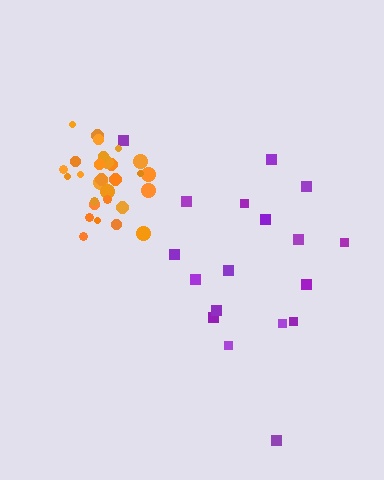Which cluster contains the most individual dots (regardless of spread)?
Orange (29).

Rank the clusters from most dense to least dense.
orange, purple.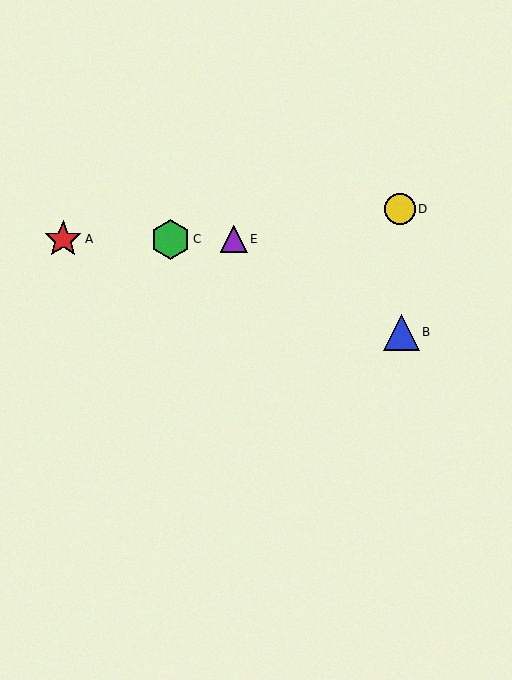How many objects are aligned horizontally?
3 objects (A, C, E) are aligned horizontally.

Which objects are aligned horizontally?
Objects A, C, E are aligned horizontally.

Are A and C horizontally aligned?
Yes, both are at y≈239.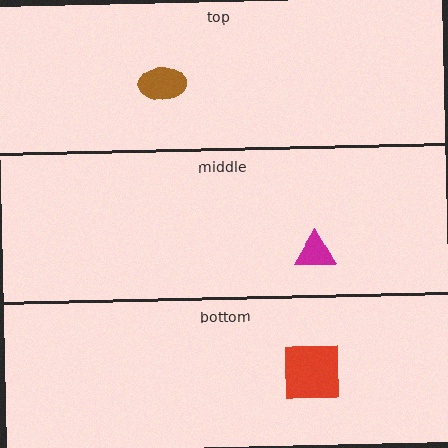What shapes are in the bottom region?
The red square.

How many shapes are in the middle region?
1.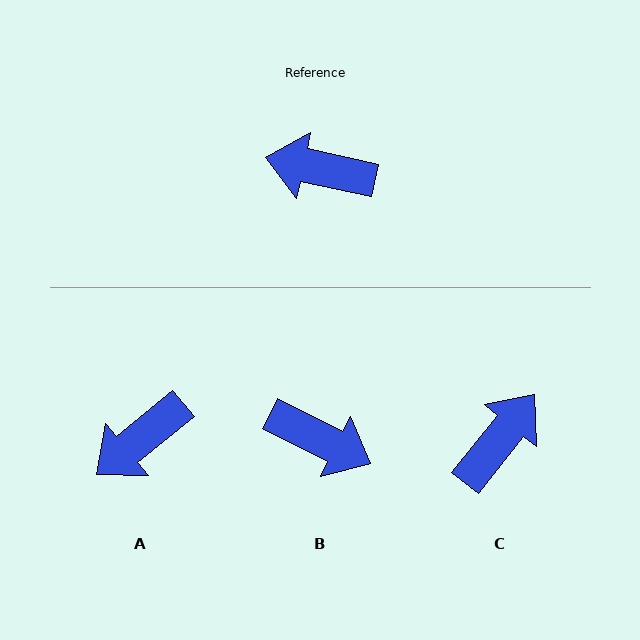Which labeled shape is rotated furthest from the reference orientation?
B, about 166 degrees away.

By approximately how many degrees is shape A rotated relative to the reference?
Approximately 51 degrees counter-clockwise.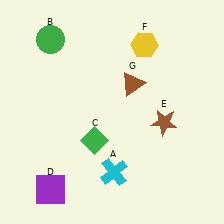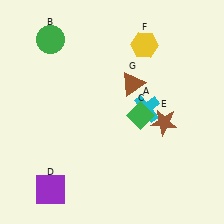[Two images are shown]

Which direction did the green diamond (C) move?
The green diamond (C) moved right.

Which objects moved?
The objects that moved are: the cyan cross (A), the green diamond (C).